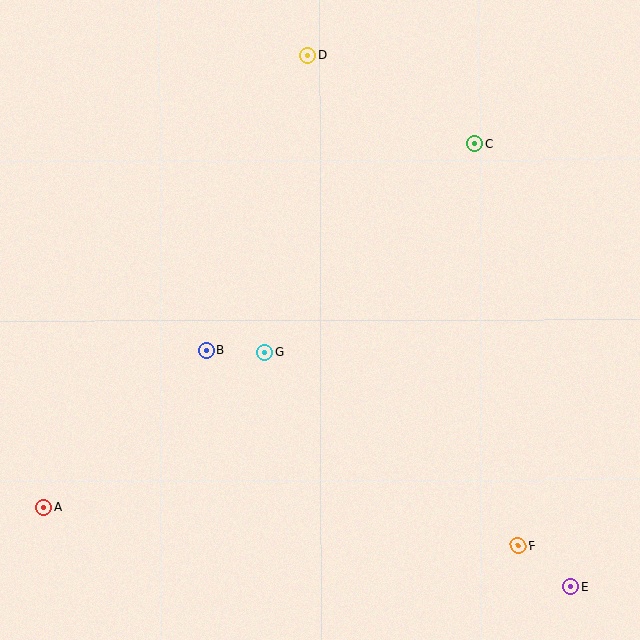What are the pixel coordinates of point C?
Point C is at (475, 143).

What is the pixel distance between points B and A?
The distance between B and A is 226 pixels.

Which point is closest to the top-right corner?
Point C is closest to the top-right corner.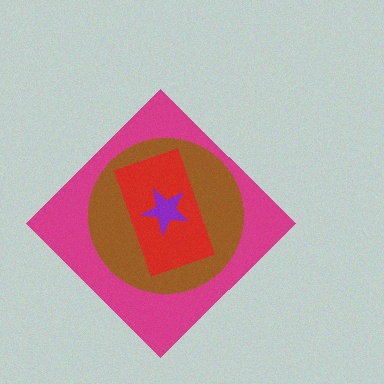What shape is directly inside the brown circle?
The red rectangle.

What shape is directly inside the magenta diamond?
The brown circle.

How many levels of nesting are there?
4.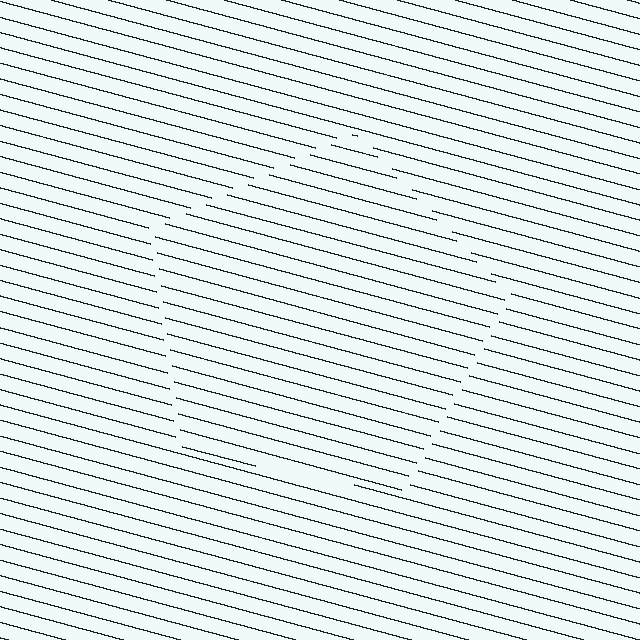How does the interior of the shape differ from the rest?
The interior of the shape contains the same grating, shifted by half a period — the contour is defined by the phase discontinuity where line-ends from the inner and outer gratings abut.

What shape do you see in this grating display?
An illusory pentagon. The interior of the shape contains the same grating, shifted by half a period — the contour is defined by the phase discontinuity where line-ends from the inner and outer gratings abut.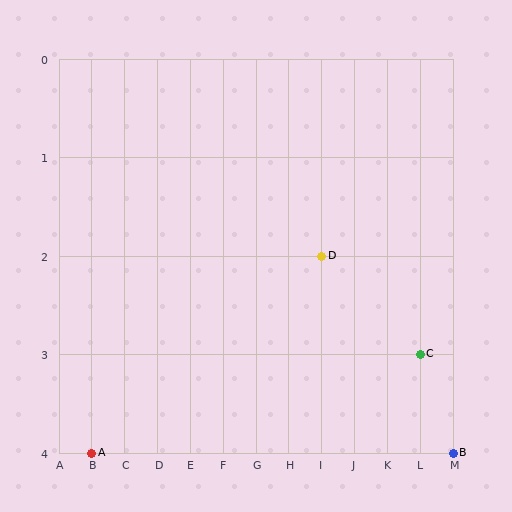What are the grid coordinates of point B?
Point B is at grid coordinates (M, 4).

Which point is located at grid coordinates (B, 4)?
Point A is at (B, 4).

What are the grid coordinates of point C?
Point C is at grid coordinates (L, 3).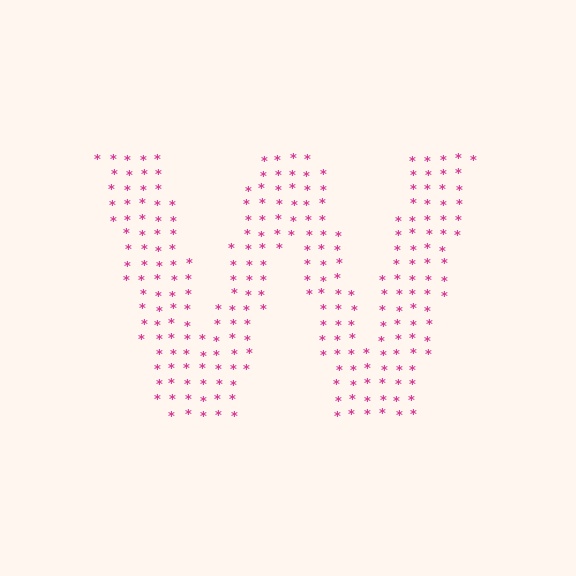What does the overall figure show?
The overall figure shows the letter W.